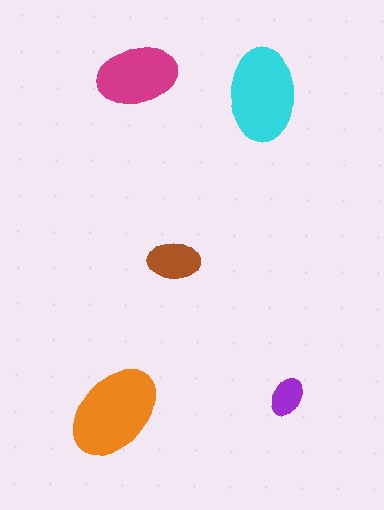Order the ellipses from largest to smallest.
the orange one, the cyan one, the magenta one, the brown one, the purple one.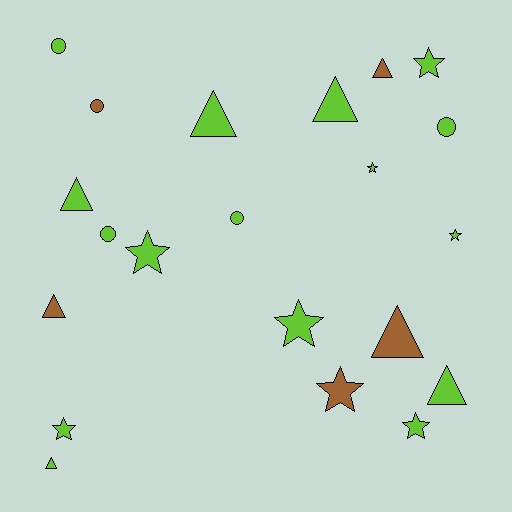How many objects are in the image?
There are 21 objects.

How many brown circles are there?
There is 1 brown circle.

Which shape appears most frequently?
Triangle, with 8 objects.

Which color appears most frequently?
Lime, with 16 objects.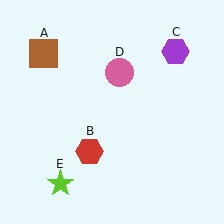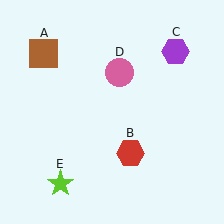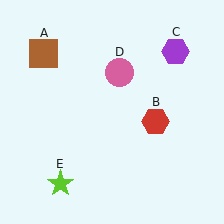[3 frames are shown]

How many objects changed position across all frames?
1 object changed position: red hexagon (object B).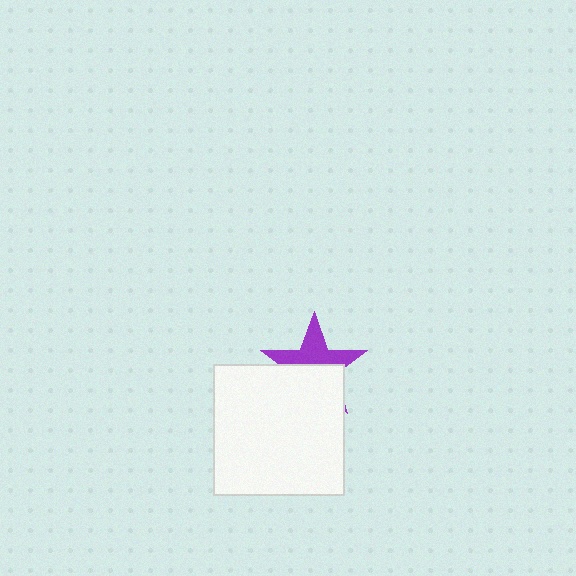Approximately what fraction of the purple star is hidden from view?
Roughly 52% of the purple star is hidden behind the white square.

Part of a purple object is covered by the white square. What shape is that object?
It is a star.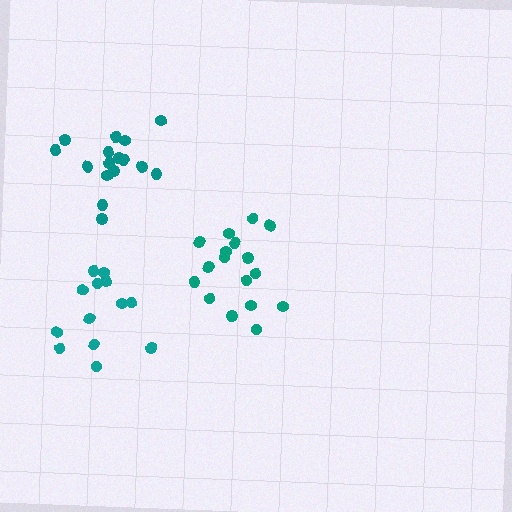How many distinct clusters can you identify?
There are 3 distinct clusters.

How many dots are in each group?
Group 1: 13 dots, Group 2: 16 dots, Group 3: 17 dots (46 total).